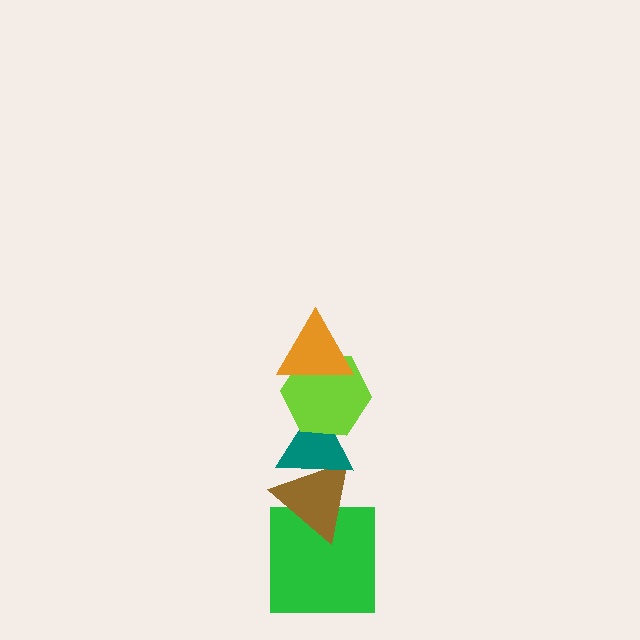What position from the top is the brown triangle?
The brown triangle is 4th from the top.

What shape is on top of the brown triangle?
The teal triangle is on top of the brown triangle.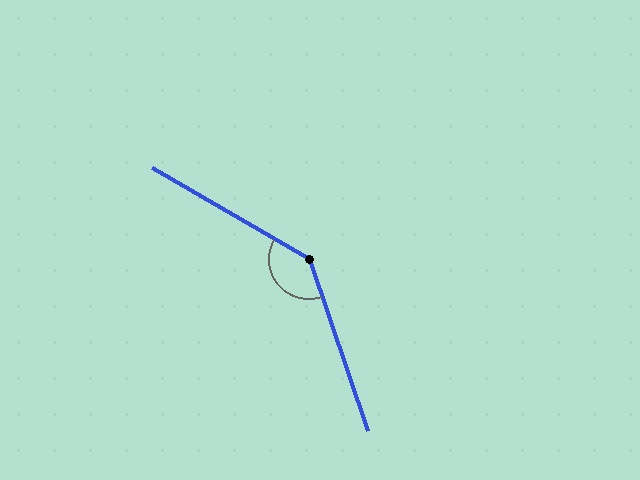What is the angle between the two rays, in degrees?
Approximately 139 degrees.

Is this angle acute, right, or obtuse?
It is obtuse.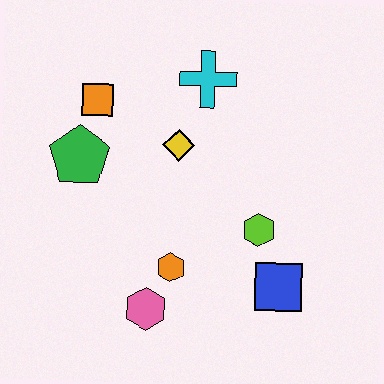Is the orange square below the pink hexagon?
No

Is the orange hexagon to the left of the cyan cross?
Yes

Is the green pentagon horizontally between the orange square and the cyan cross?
No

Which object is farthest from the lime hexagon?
The orange square is farthest from the lime hexagon.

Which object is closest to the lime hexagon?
The blue square is closest to the lime hexagon.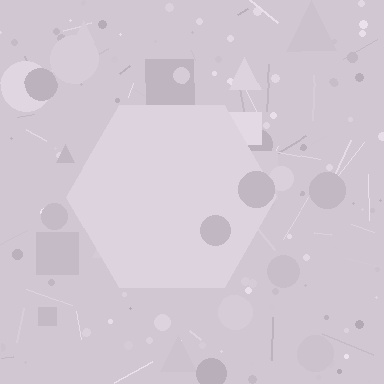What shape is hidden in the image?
A hexagon is hidden in the image.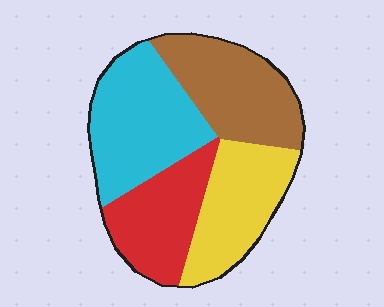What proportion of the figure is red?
Red covers around 20% of the figure.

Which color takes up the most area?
Cyan, at roughly 30%.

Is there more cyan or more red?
Cyan.